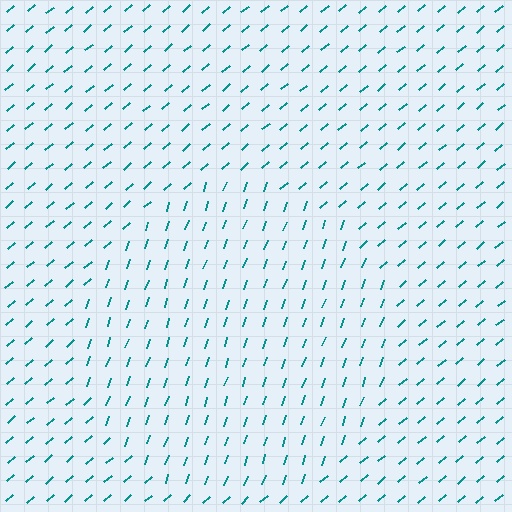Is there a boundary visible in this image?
Yes, there is a texture boundary formed by a change in line orientation.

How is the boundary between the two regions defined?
The boundary is defined purely by a change in line orientation (approximately 30 degrees difference). All lines are the same color and thickness.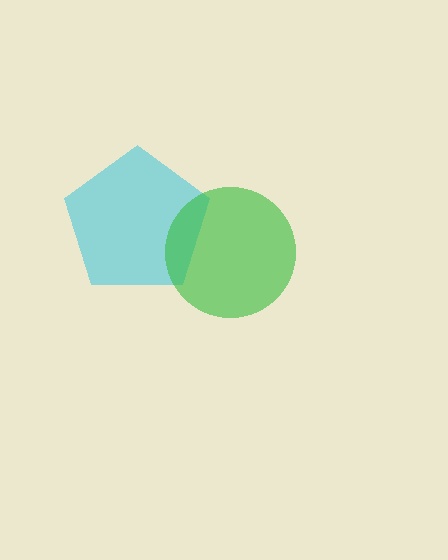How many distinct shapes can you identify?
There are 2 distinct shapes: a cyan pentagon, a green circle.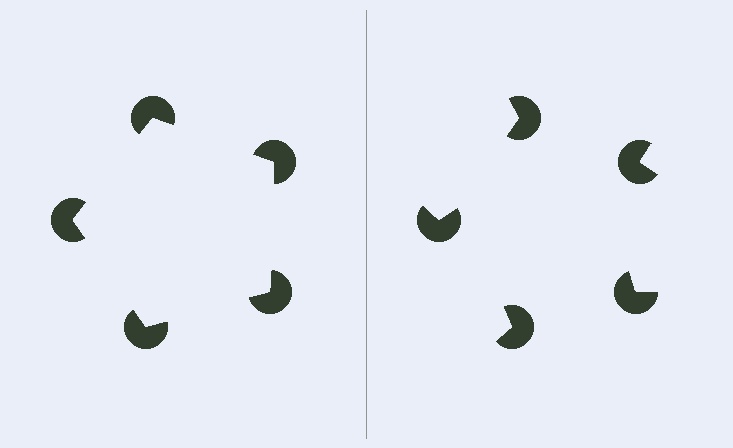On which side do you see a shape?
An illusory pentagon appears on the left side. On the right side the wedge cuts are rotated, so no coherent shape forms.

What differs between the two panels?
The pac-man discs are positioned identically on both sides; only the wedge orientations differ. On the left they align to a pentagon; on the right they are misaligned.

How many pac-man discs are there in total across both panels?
10 — 5 on each side.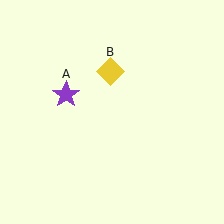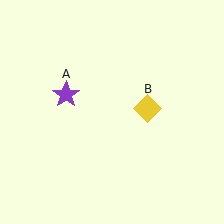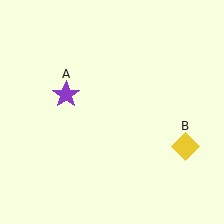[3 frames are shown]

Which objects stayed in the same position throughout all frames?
Purple star (object A) remained stationary.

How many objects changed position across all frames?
1 object changed position: yellow diamond (object B).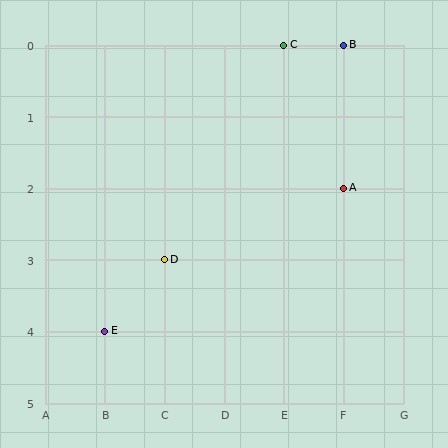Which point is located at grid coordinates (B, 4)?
Point E is at (B, 4).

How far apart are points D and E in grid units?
Points D and E are 1 column and 1 row apart (about 1.4 grid units diagonally).